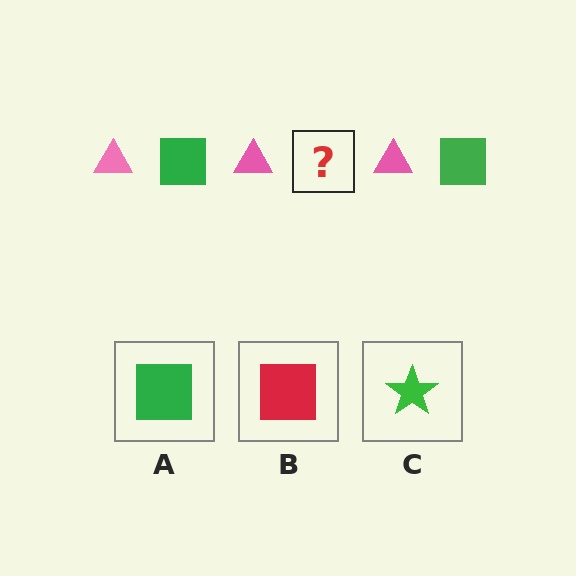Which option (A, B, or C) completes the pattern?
A.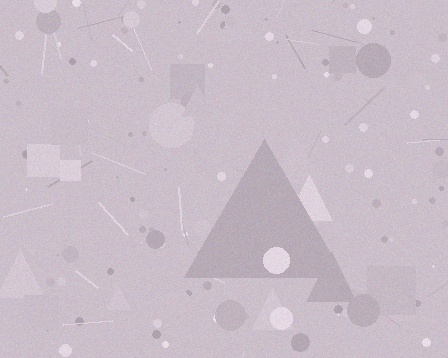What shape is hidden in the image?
A triangle is hidden in the image.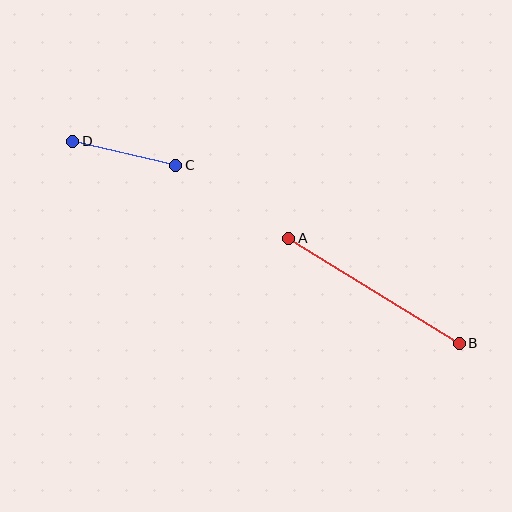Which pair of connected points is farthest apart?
Points A and B are farthest apart.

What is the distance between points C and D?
The distance is approximately 106 pixels.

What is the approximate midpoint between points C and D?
The midpoint is at approximately (124, 153) pixels.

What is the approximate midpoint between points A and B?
The midpoint is at approximately (374, 291) pixels.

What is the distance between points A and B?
The distance is approximately 200 pixels.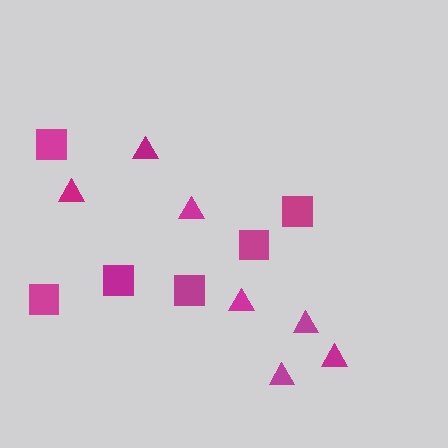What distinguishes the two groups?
There are 2 groups: one group of triangles (7) and one group of squares (6).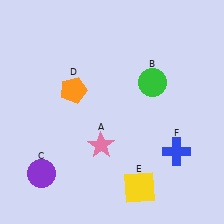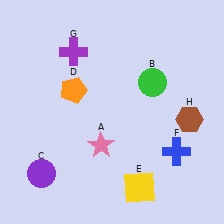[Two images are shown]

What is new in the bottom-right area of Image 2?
A brown hexagon (H) was added in the bottom-right area of Image 2.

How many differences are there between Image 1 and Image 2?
There are 2 differences between the two images.